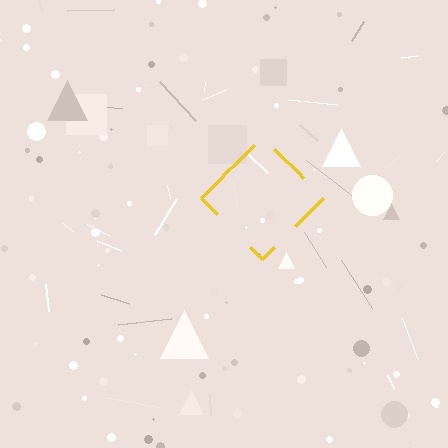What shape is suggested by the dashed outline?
The dashed outline suggests a diamond.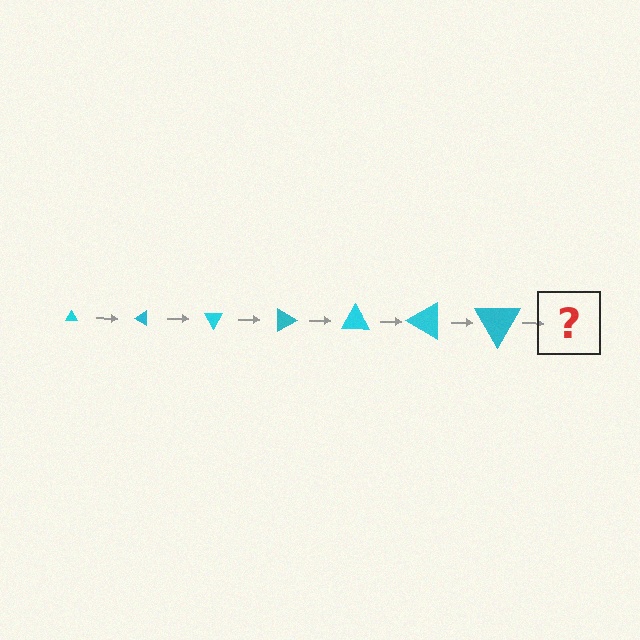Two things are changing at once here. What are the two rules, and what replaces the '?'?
The two rules are that the triangle grows larger each step and it rotates 30 degrees each step. The '?' should be a triangle, larger than the previous one and rotated 210 degrees from the start.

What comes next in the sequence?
The next element should be a triangle, larger than the previous one and rotated 210 degrees from the start.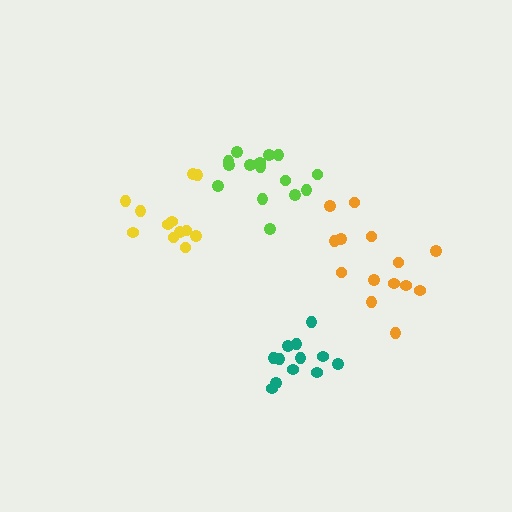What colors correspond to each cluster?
The clusters are colored: lime, yellow, teal, orange.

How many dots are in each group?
Group 1: 15 dots, Group 2: 12 dots, Group 3: 12 dots, Group 4: 14 dots (53 total).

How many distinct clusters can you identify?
There are 4 distinct clusters.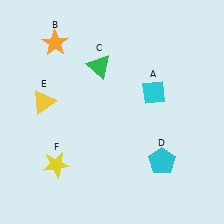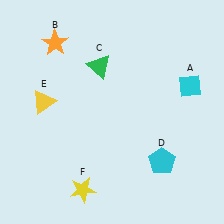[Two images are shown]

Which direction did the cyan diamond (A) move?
The cyan diamond (A) moved right.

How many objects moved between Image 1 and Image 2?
2 objects moved between the two images.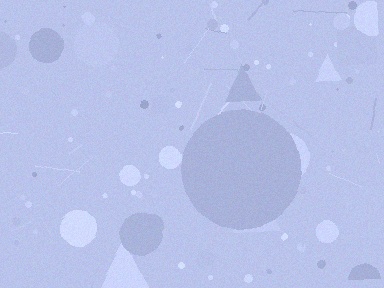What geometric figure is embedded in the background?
A circle is embedded in the background.